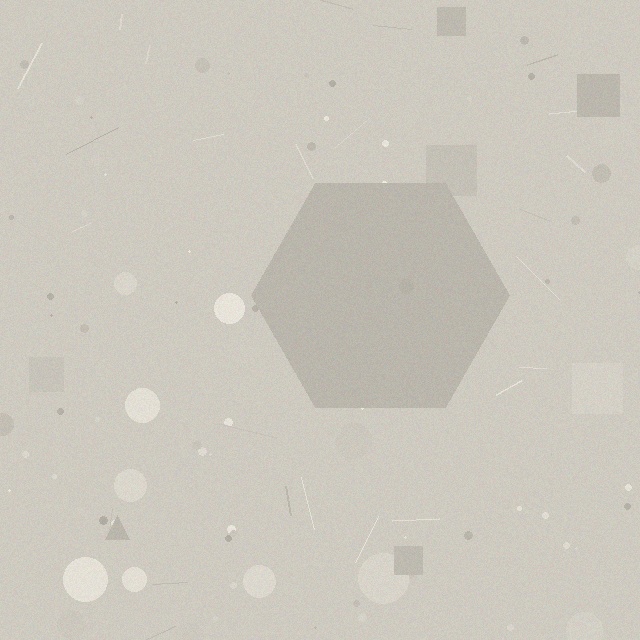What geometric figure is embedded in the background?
A hexagon is embedded in the background.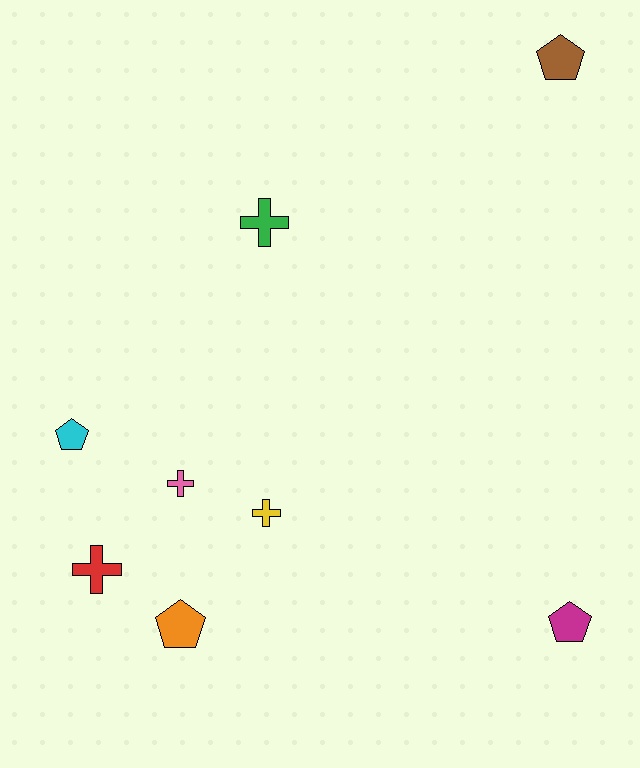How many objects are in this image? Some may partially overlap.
There are 8 objects.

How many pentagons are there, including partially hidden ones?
There are 4 pentagons.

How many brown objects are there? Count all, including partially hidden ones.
There is 1 brown object.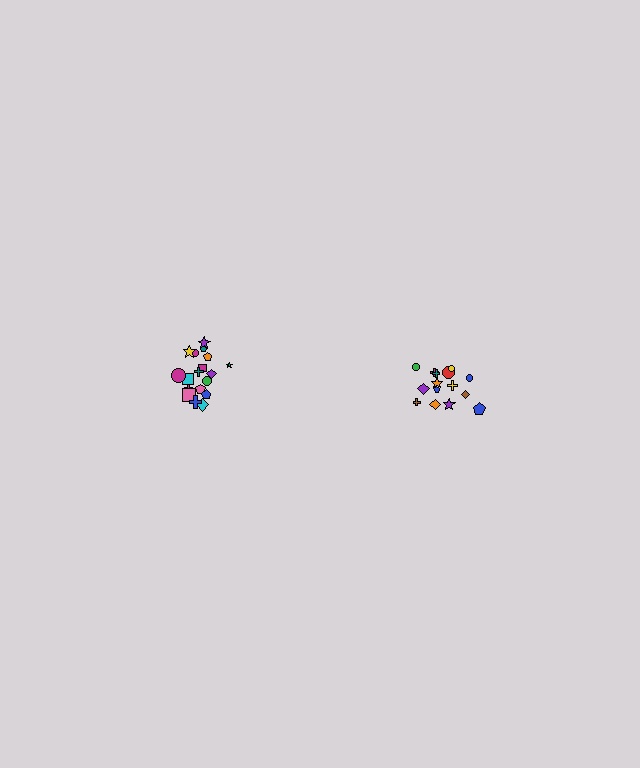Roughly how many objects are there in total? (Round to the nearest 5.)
Roughly 35 objects in total.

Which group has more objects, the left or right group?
The left group.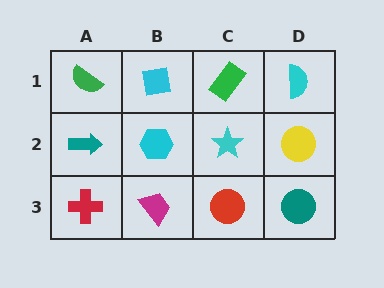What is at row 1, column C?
A green rectangle.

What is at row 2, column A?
A teal arrow.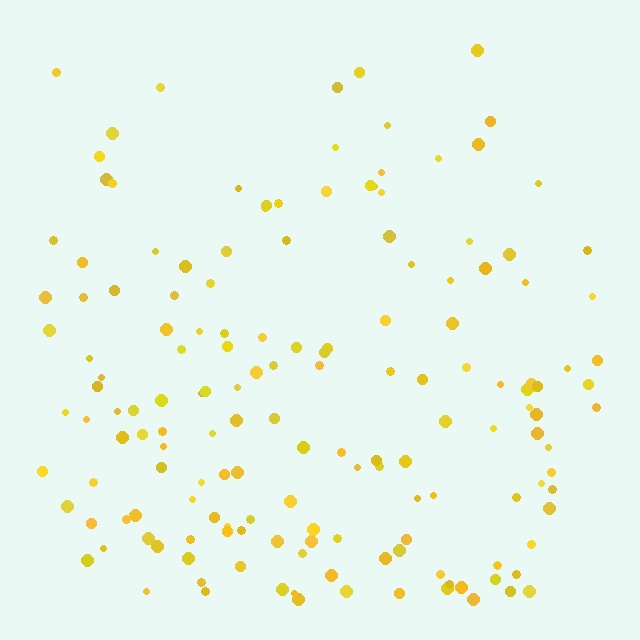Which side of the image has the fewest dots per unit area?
The top.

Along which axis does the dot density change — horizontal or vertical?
Vertical.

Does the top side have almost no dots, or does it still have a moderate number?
Still a moderate number, just noticeably fewer than the bottom.